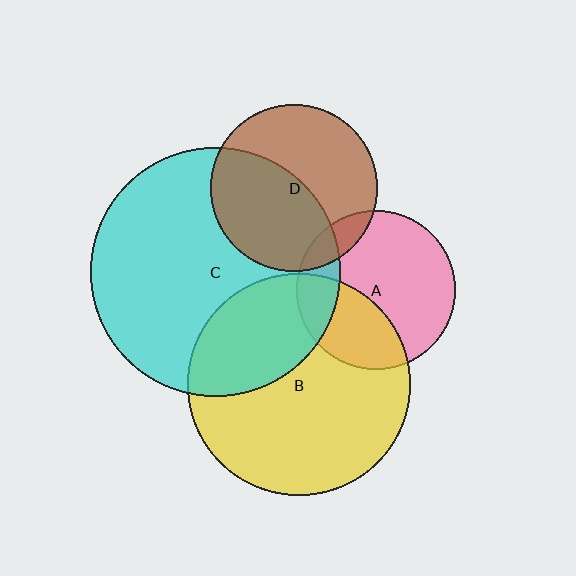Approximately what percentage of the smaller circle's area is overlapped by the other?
Approximately 20%.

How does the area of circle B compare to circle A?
Approximately 2.0 times.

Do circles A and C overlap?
Yes.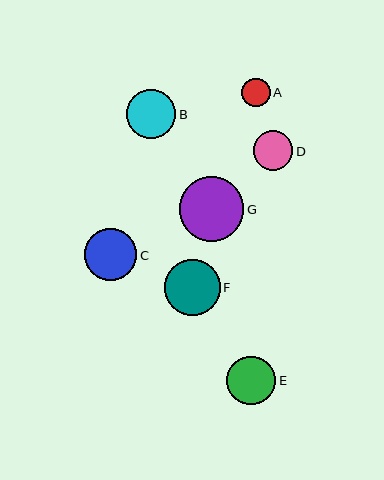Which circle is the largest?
Circle G is the largest with a size of approximately 64 pixels.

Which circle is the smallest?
Circle A is the smallest with a size of approximately 28 pixels.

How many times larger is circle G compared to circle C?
Circle G is approximately 1.2 times the size of circle C.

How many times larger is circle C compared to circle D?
Circle C is approximately 1.3 times the size of circle D.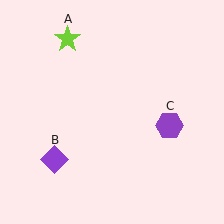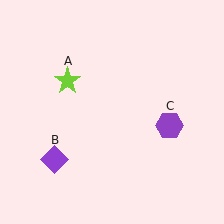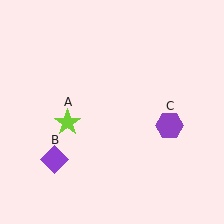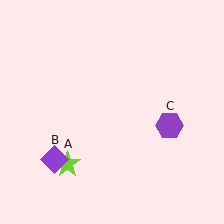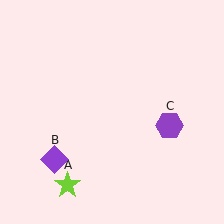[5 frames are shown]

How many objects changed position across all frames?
1 object changed position: lime star (object A).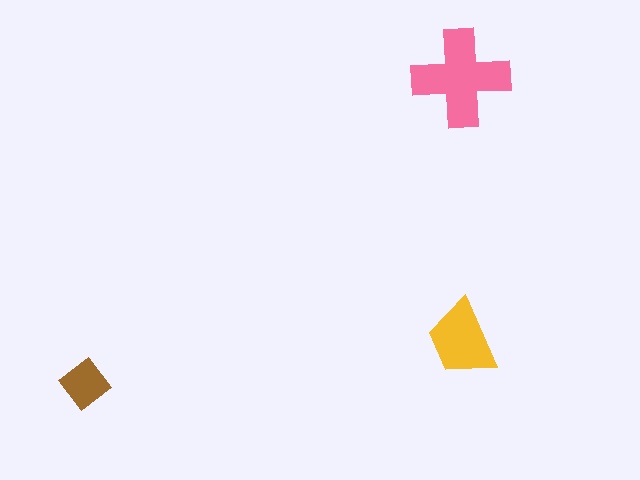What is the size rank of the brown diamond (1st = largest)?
3rd.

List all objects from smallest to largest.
The brown diamond, the yellow trapezoid, the pink cross.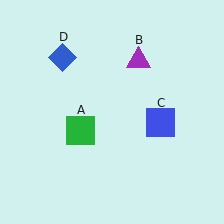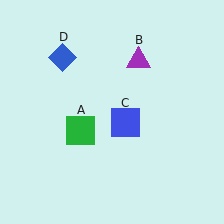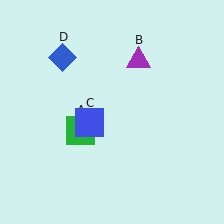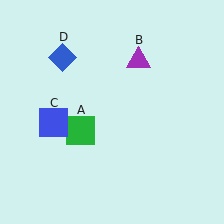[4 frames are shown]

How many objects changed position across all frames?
1 object changed position: blue square (object C).